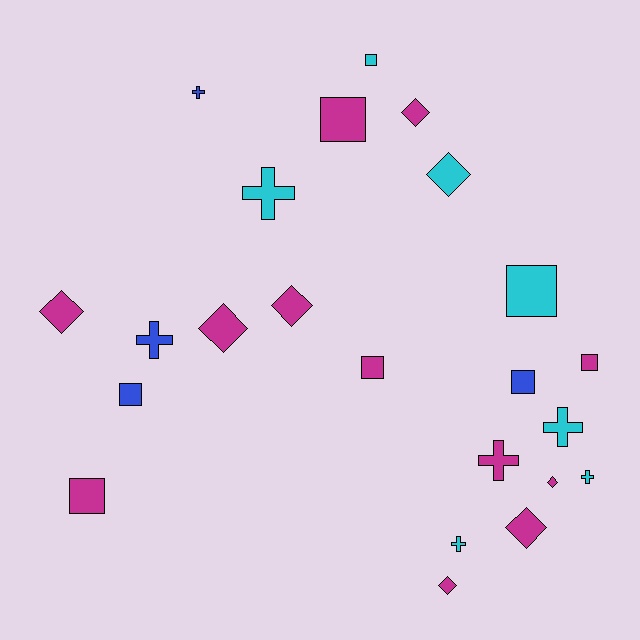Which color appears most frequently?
Magenta, with 12 objects.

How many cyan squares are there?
There are 2 cyan squares.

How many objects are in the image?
There are 23 objects.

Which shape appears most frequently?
Diamond, with 8 objects.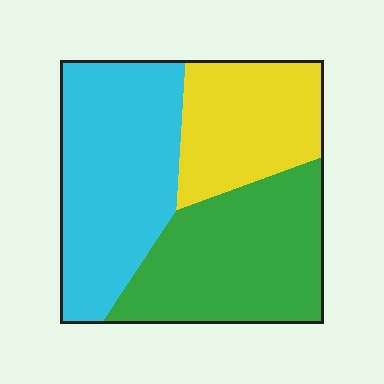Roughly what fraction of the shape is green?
Green takes up about three eighths (3/8) of the shape.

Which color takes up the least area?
Yellow, at roughly 25%.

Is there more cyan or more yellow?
Cyan.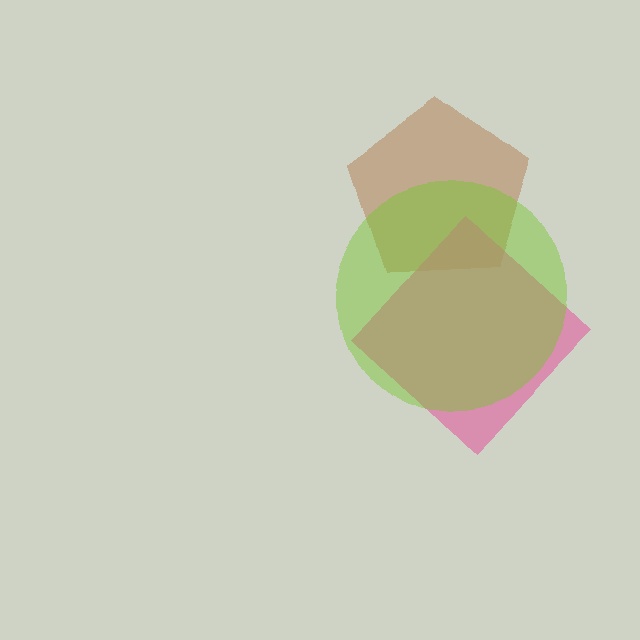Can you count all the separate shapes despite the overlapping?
Yes, there are 3 separate shapes.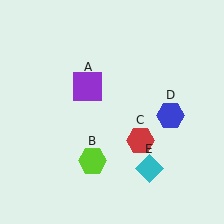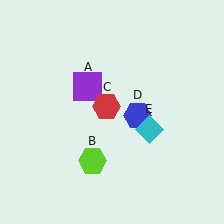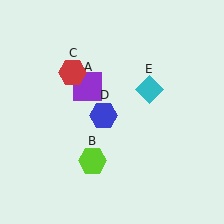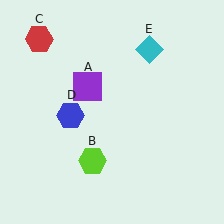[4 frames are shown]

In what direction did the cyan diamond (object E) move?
The cyan diamond (object E) moved up.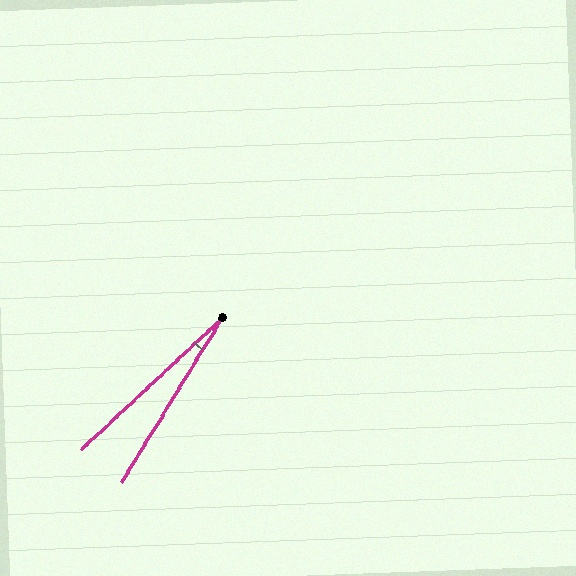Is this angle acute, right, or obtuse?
It is acute.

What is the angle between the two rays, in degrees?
Approximately 15 degrees.